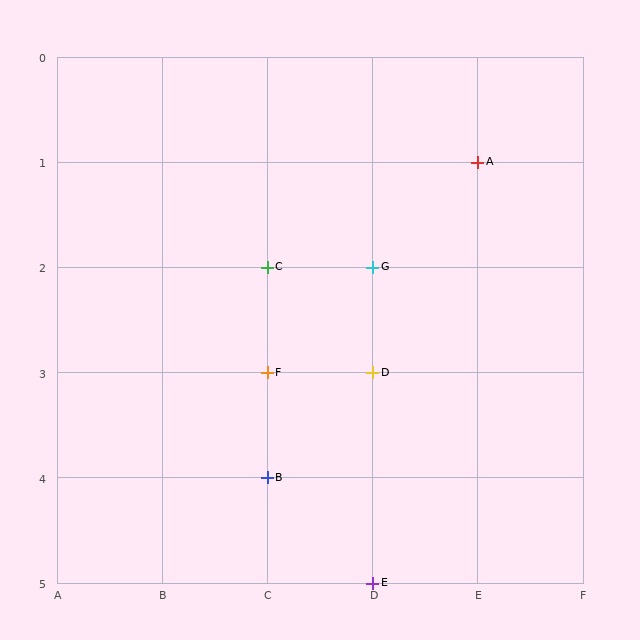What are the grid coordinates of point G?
Point G is at grid coordinates (D, 2).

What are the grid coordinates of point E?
Point E is at grid coordinates (D, 5).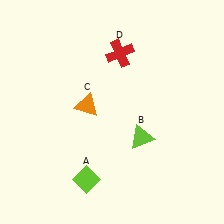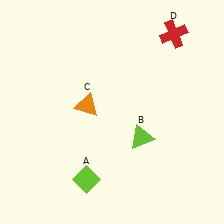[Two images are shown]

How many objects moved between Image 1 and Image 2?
1 object moved between the two images.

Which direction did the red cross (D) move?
The red cross (D) moved right.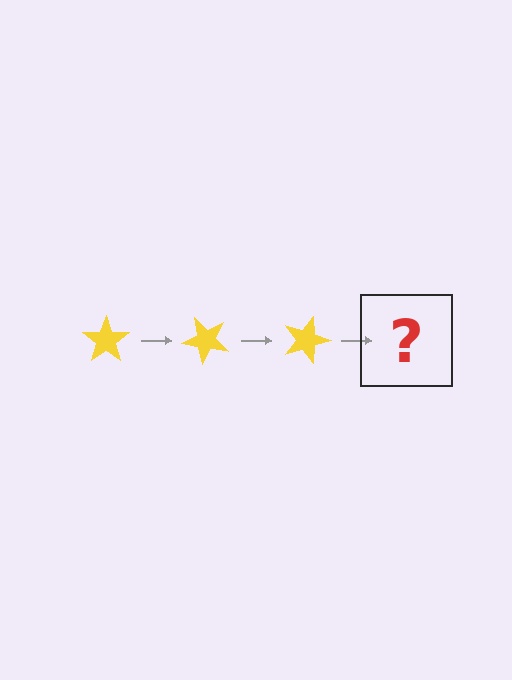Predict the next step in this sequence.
The next step is a yellow star rotated 135 degrees.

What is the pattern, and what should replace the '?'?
The pattern is that the star rotates 45 degrees each step. The '?' should be a yellow star rotated 135 degrees.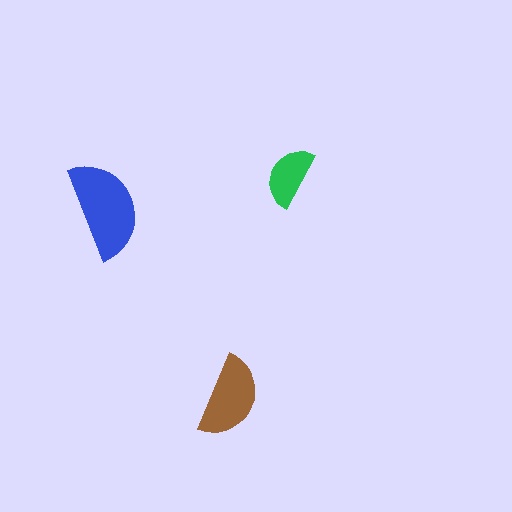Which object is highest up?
The green semicircle is topmost.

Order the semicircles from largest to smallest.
the blue one, the brown one, the green one.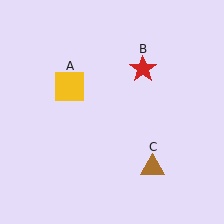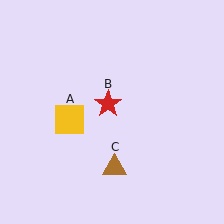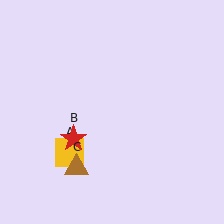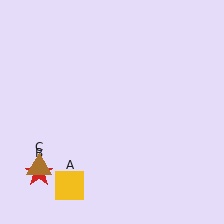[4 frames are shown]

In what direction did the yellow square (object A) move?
The yellow square (object A) moved down.